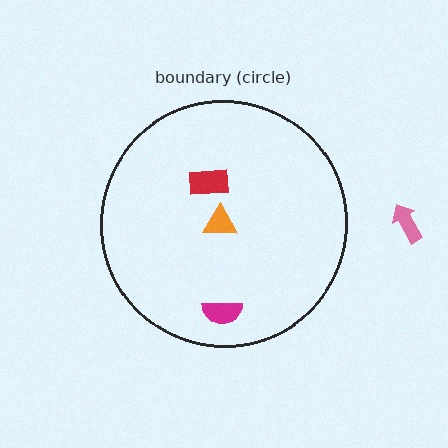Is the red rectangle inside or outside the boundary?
Inside.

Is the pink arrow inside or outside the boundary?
Outside.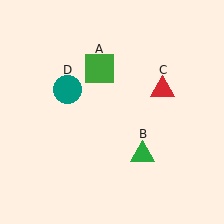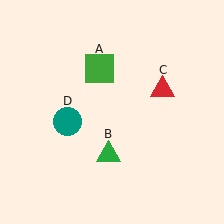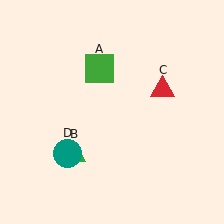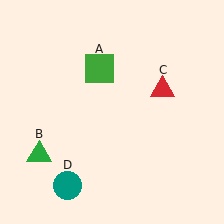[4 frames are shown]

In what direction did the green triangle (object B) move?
The green triangle (object B) moved left.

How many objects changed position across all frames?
2 objects changed position: green triangle (object B), teal circle (object D).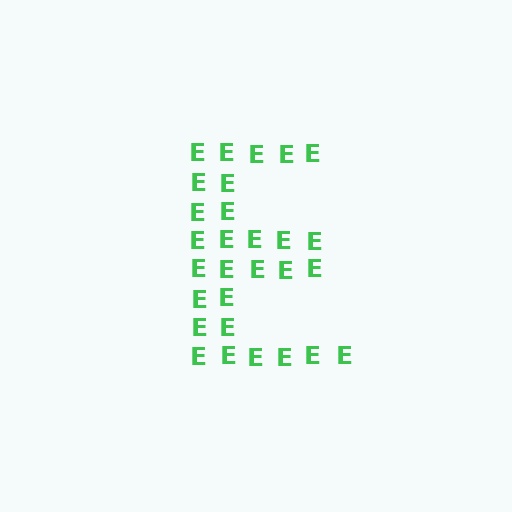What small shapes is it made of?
It is made of small letter E's.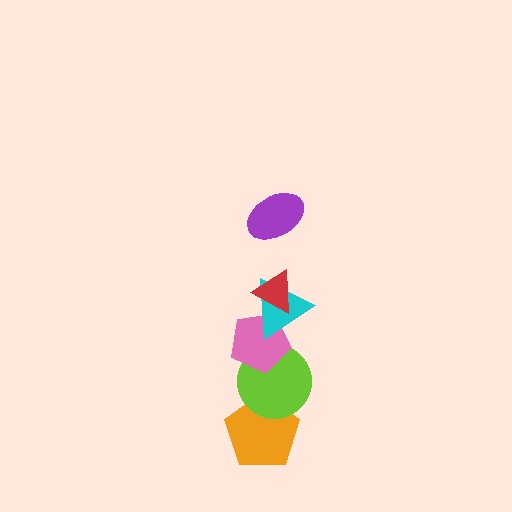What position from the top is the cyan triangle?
The cyan triangle is 3rd from the top.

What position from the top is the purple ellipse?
The purple ellipse is 1st from the top.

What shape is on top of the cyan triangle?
The red triangle is on top of the cyan triangle.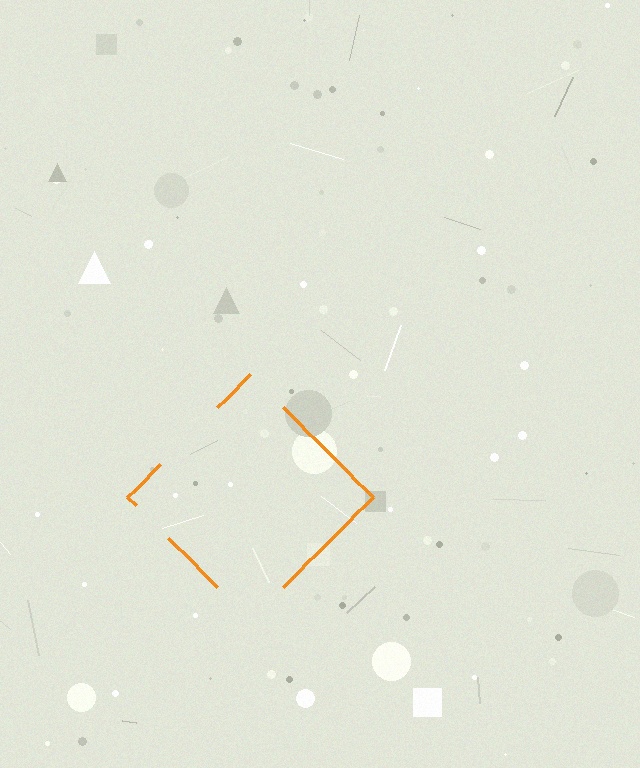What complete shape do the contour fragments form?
The contour fragments form a diamond.